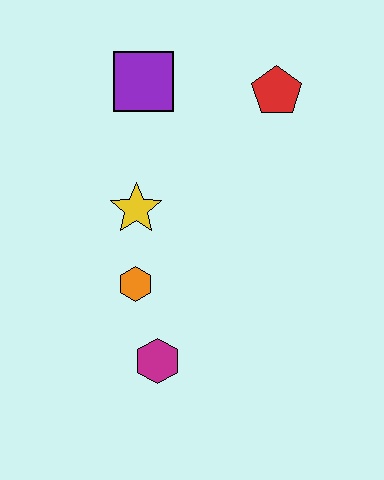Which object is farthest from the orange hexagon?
The red pentagon is farthest from the orange hexagon.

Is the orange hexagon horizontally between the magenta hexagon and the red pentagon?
No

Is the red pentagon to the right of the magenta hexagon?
Yes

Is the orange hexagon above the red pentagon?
No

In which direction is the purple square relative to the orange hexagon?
The purple square is above the orange hexagon.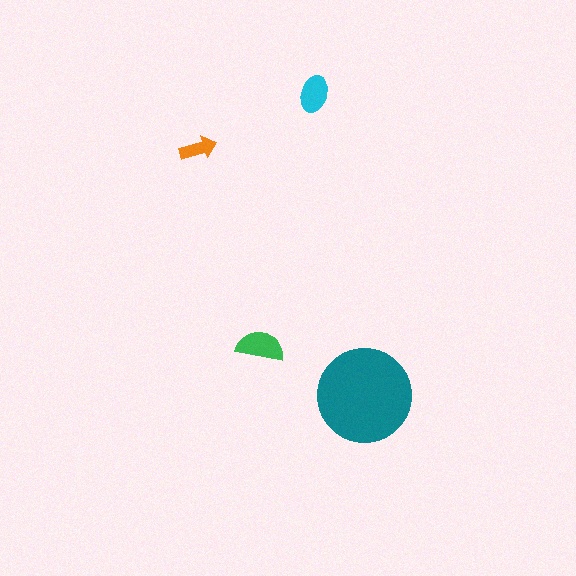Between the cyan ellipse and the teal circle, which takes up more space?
The teal circle.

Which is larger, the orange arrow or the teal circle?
The teal circle.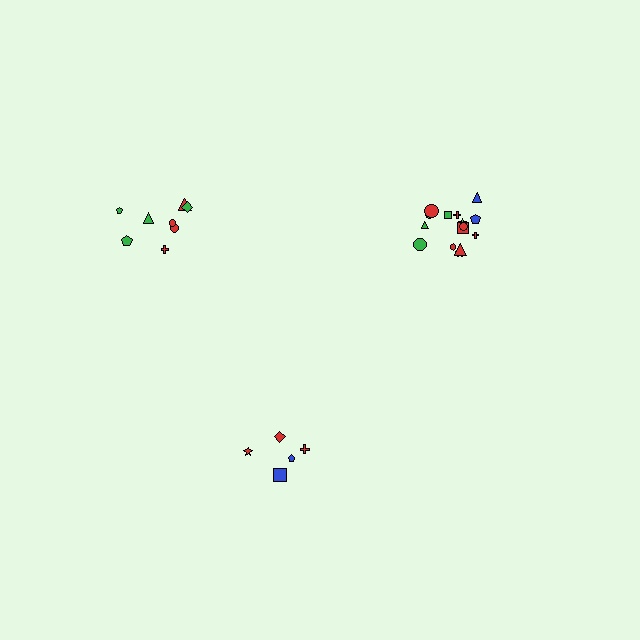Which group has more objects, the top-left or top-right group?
The top-right group.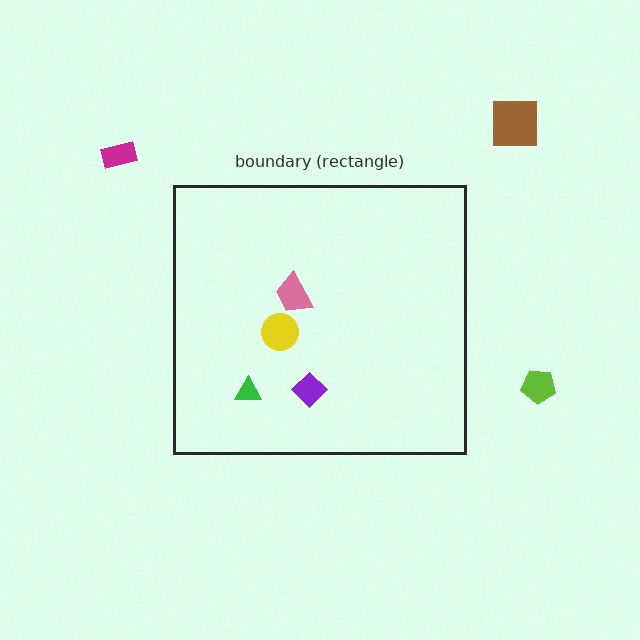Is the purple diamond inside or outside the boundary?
Inside.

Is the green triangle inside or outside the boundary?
Inside.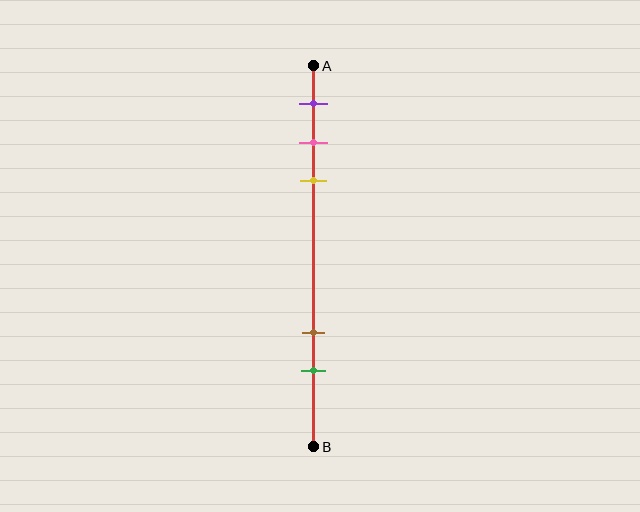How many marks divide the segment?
There are 5 marks dividing the segment.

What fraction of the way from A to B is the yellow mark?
The yellow mark is approximately 30% (0.3) of the way from A to B.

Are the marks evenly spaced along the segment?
No, the marks are not evenly spaced.